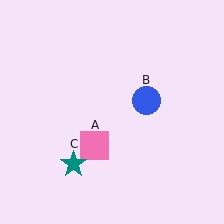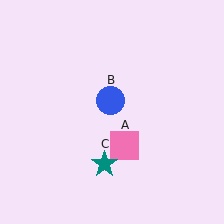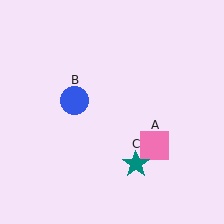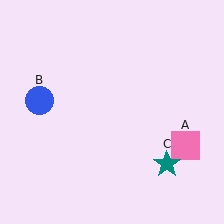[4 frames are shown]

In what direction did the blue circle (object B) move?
The blue circle (object B) moved left.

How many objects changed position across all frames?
3 objects changed position: pink square (object A), blue circle (object B), teal star (object C).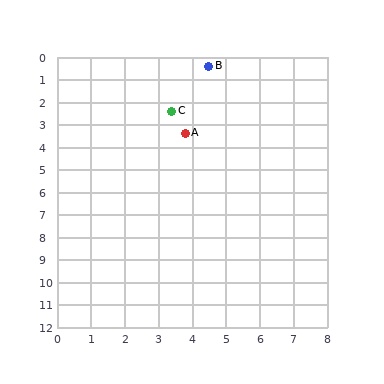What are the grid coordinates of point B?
Point B is at approximately (4.5, 0.4).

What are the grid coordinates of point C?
Point C is at approximately (3.4, 2.4).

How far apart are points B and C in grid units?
Points B and C are about 2.3 grid units apart.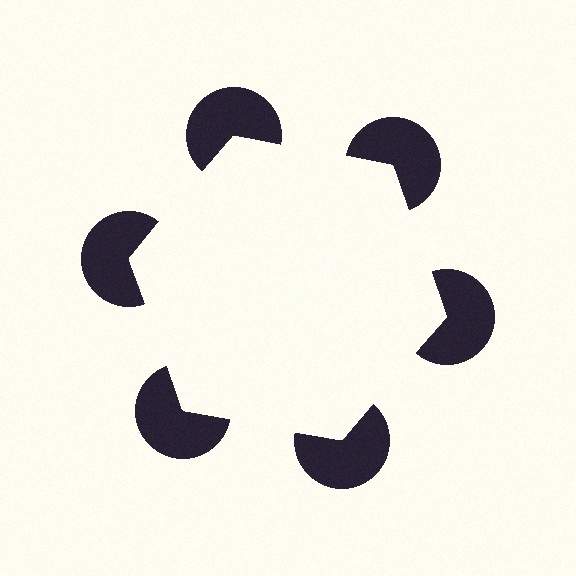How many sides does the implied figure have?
6 sides.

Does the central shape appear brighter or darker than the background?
It typically appears slightly brighter than the background, even though no actual brightness change is drawn.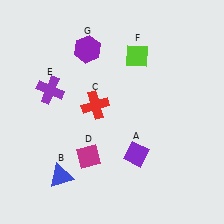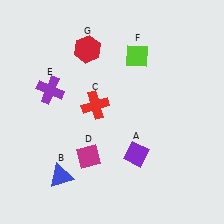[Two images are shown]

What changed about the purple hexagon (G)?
In Image 1, G is purple. In Image 2, it changed to red.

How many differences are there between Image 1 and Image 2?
There is 1 difference between the two images.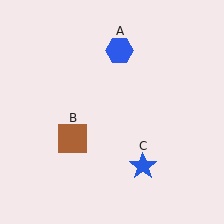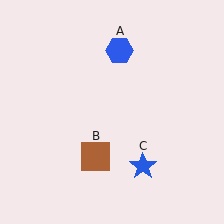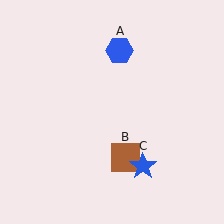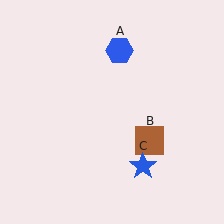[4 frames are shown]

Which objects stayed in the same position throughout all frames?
Blue hexagon (object A) and blue star (object C) remained stationary.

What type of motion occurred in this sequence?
The brown square (object B) rotated counterclockwise around the center of the scene.